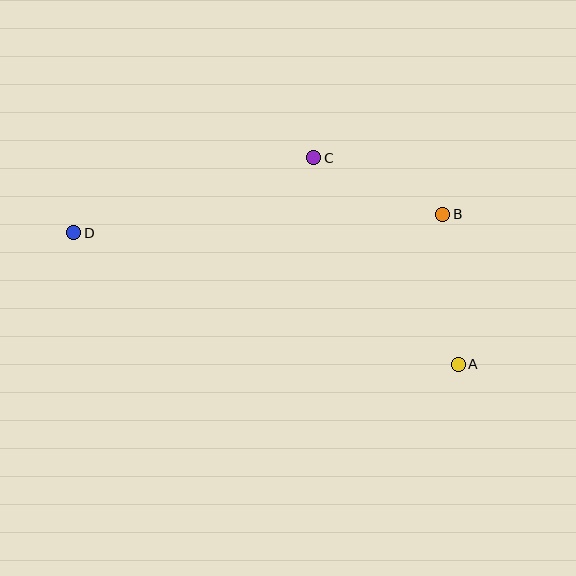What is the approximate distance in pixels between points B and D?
The distance between B and D is approximately 370 pixels.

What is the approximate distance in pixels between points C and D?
The distance between C and D is approximately 252 pixels.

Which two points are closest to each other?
Points B and C are closest to each other.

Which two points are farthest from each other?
Points A and D are farthest from each other.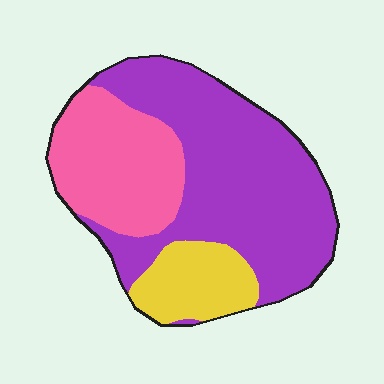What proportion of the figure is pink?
Pink takes up about one quarter (1/4) of the figure.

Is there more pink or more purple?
Purple.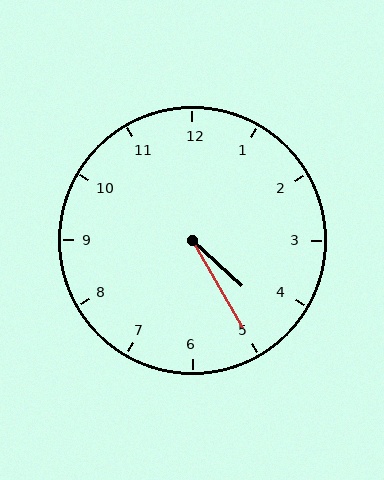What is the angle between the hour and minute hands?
Approximately 18 degrees.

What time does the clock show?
4:25.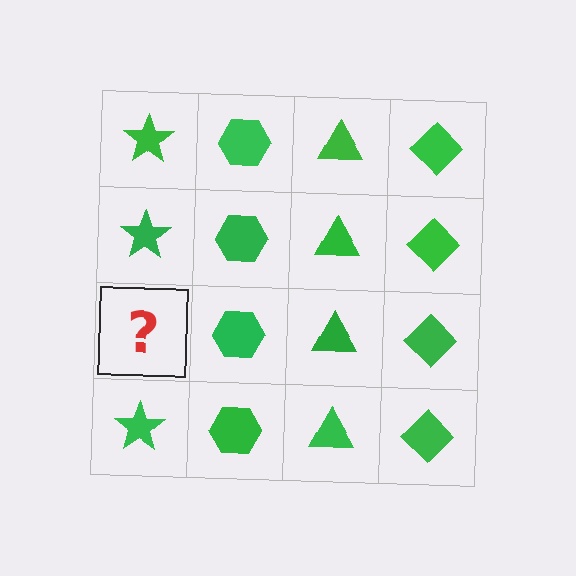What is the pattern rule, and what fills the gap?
The rule is that each column has a consistent shape. The gap should be filled with a green star.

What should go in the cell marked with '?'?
The missing cell should contain a green star.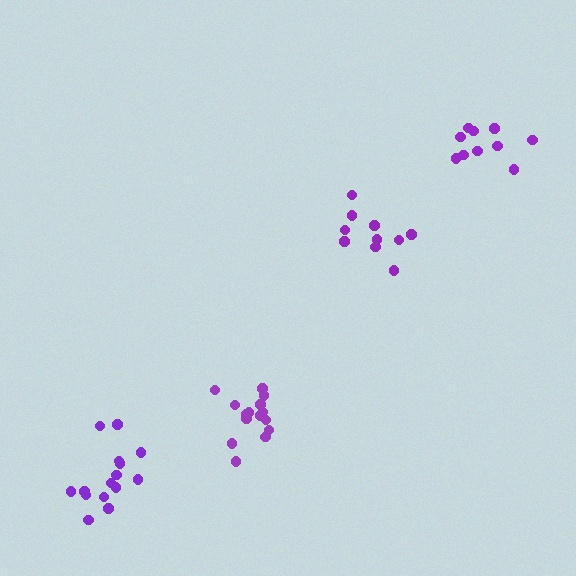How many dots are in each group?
Group 1: 10 dots, Group 2: 16 dots, Group 3: 15 dots, Group 4: 10 dots (51 total).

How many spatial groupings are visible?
There are 4 spatial groupings.